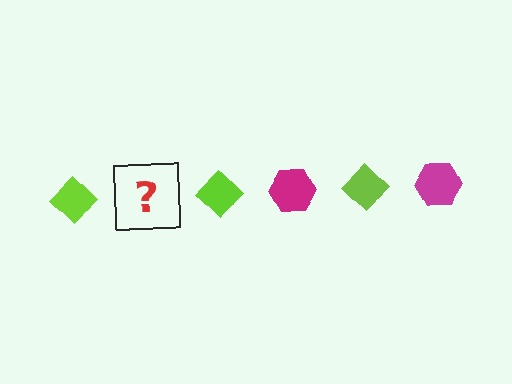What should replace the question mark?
The question mark should be replaced with a magenta hexagon.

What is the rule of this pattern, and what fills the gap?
The rule is that the pattern alternates between lime diamond and magenta hexagon. The gap should be filled with a magenta hexagon.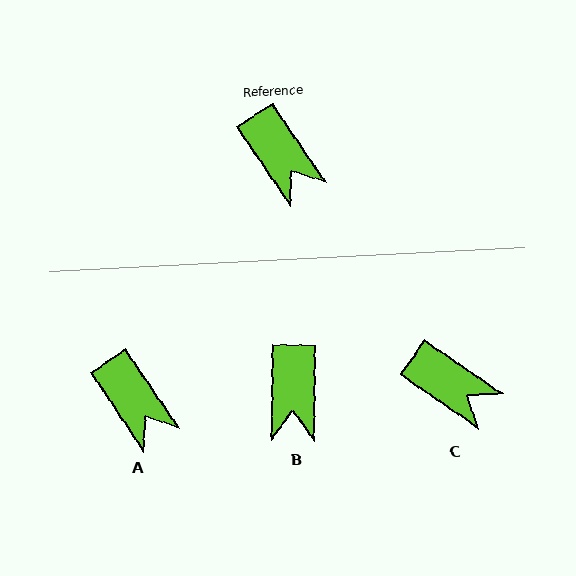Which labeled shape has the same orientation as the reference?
A.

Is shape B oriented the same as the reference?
No, it is off by about 35 degrees.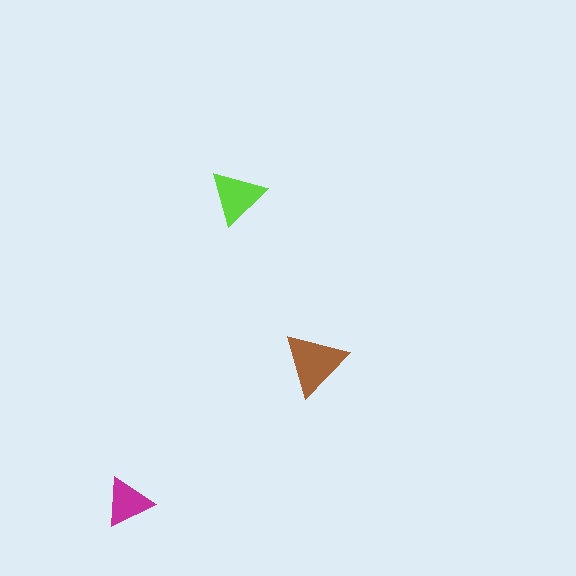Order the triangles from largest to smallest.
the brown one, the lime one, the magenta one.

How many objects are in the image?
There are 3 objects in the image.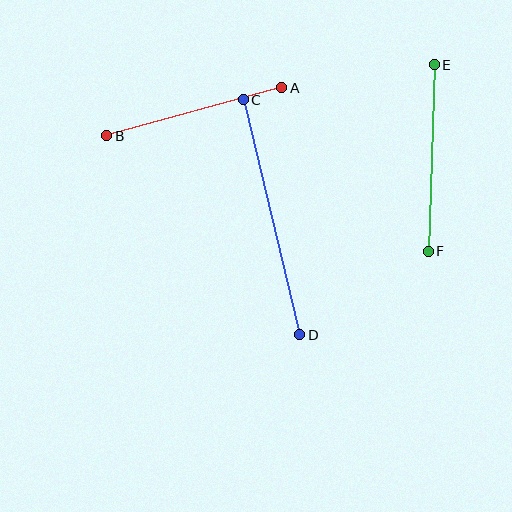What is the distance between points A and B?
The distance is approximately 181 pixels.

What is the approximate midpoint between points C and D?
The midpoint is at approximately (272, 217) pixels.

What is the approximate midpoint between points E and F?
The midpoint is at approximately (431, 158) pixels.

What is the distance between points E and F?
The distance is approximately 186 pixels.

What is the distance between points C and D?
The distance is approximately 242 pixels.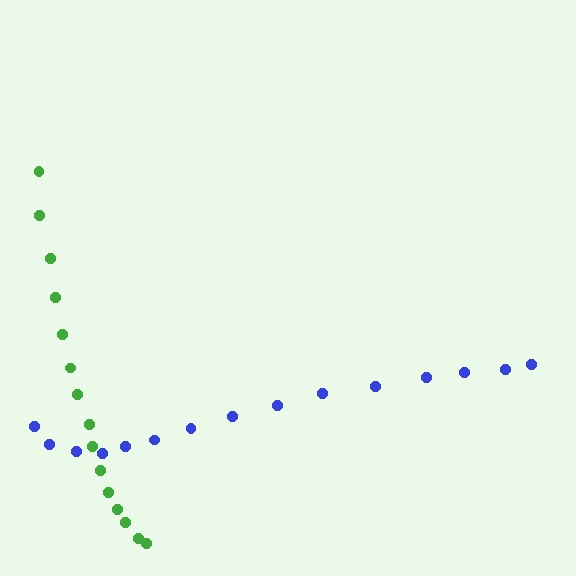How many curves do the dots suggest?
There are 2 distinct paths.